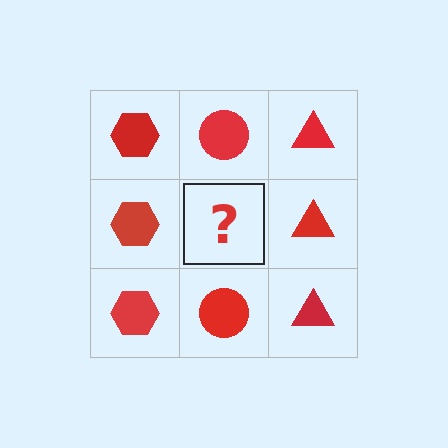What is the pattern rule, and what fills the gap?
The rule is that each column has a consistent shape. The gap should be filled with a red circle.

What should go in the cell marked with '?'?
The missing cell should contain a red circle.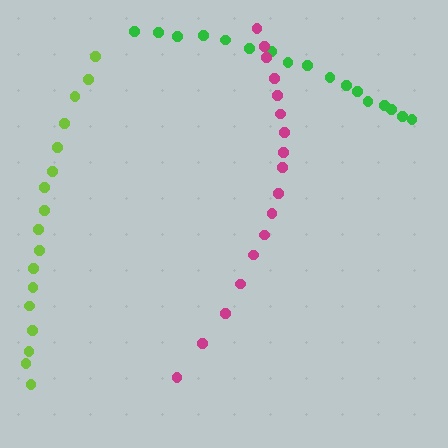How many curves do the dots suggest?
There are 3 distinct paths.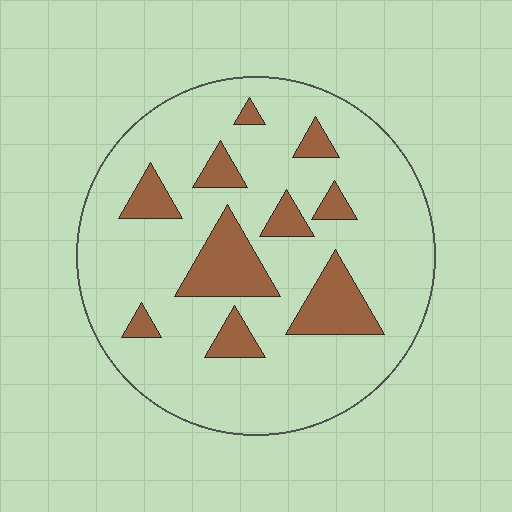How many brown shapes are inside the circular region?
10.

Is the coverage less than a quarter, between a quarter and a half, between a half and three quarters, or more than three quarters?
Less than a quarter.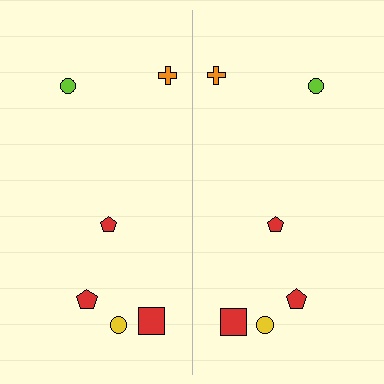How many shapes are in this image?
There are 12 shapes in this image.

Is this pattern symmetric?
Yes, this pattern has bilateral (reflection) symmetry.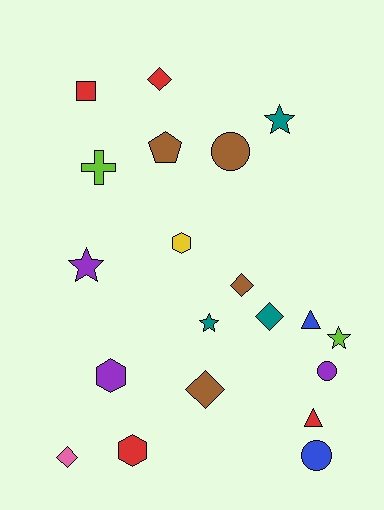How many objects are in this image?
There are 20 objects.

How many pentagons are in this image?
There is 1 pentagon.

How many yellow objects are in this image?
There is 1 yellow object.